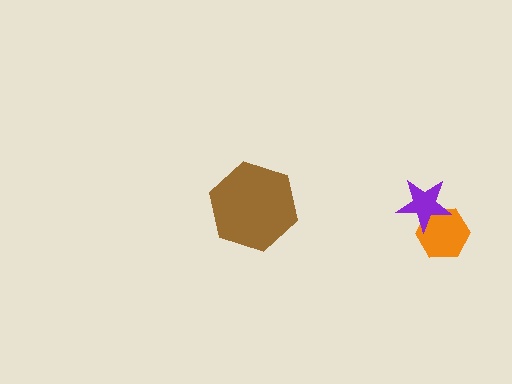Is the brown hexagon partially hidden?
No, no other shape covers it.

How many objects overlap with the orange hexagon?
1 object overlaps with the orange hexagon.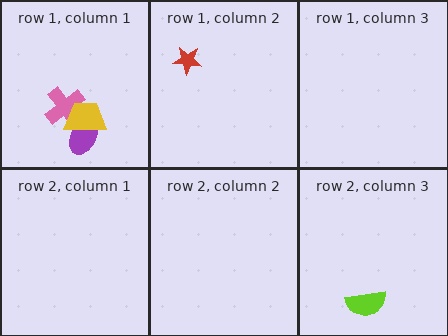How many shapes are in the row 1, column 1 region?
3.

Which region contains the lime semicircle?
The row 2, column 3 region.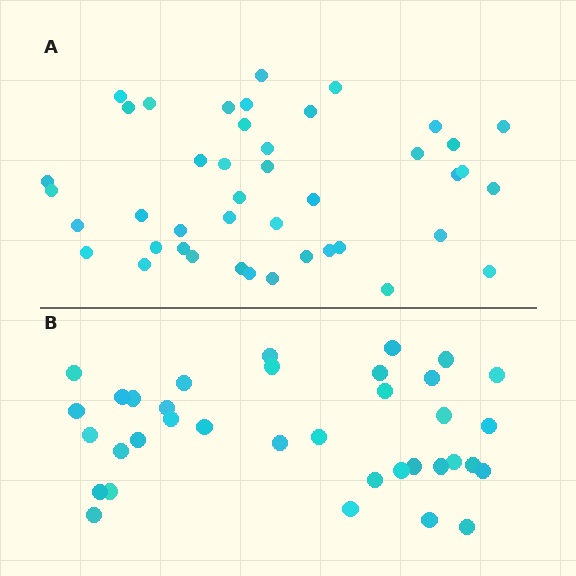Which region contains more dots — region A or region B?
Region A (the top region) has more dots.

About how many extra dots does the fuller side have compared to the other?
Region A has roughly 8 or so more dots than region B.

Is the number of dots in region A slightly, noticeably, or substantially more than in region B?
Region A has only slightly more — the two regions are fairly close. The ratio is roughly 1.2 to 1.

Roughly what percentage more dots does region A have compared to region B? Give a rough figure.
About 20% more.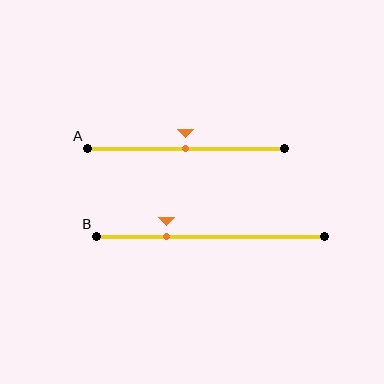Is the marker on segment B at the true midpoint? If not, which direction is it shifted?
No, the marker on segment B is shifted to the left by about 19% of the segment length.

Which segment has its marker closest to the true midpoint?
Segment A has its marker closest to the true midpoint.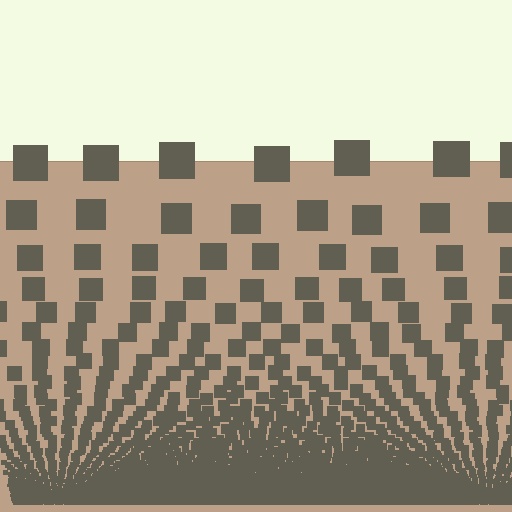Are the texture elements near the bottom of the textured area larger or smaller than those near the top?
Smaller. The gradient is inverted — elements near the bottom are smaller and denser.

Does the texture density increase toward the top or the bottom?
Density increases toward the bottom.